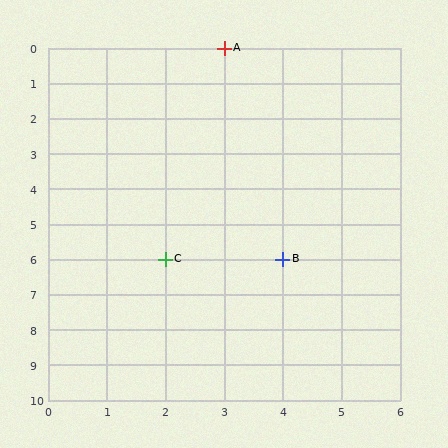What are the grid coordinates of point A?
Point A is at grid coordinates (3, 0).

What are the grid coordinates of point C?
Point C is at grid coordinates (2, 6).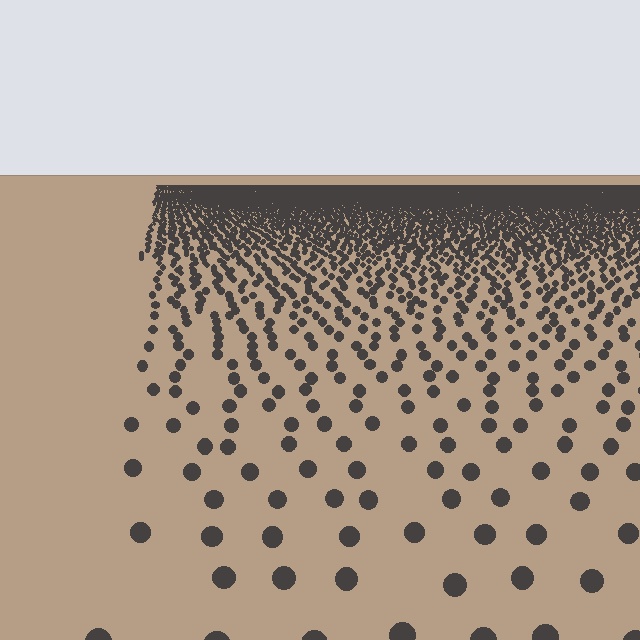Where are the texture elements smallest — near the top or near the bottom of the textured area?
Near the top.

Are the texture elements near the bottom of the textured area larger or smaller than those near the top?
Larger. Near the bottom, elements are closer to the viewer and appear at a bigger on-screen size.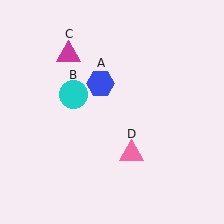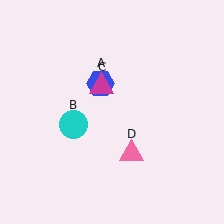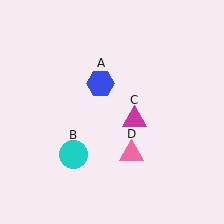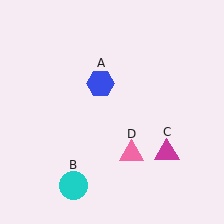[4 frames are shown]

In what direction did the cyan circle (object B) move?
The cyan circle (object B) moved down.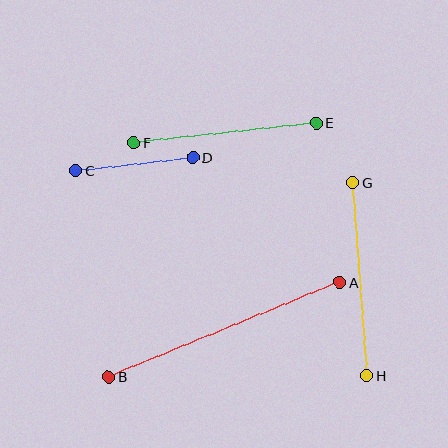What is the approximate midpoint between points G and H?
The midpoint is at approximately (360, 279) pixels.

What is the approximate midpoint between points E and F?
The midpoint is at approximately (225, 133) pixels.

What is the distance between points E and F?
The distance is approximately 184 pixels.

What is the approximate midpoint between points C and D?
The midpoint is at approximately (135, 164) pixels.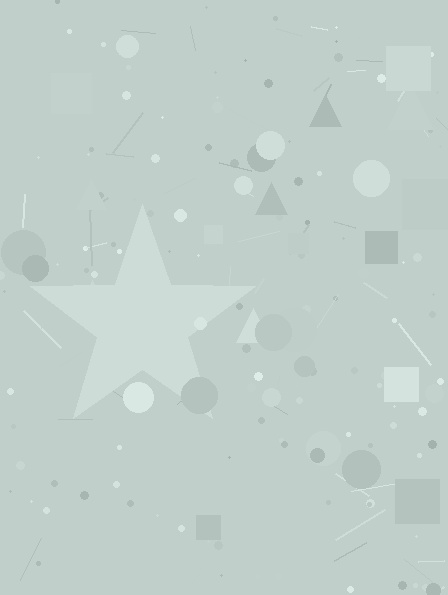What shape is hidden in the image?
A star is hidden in the image.